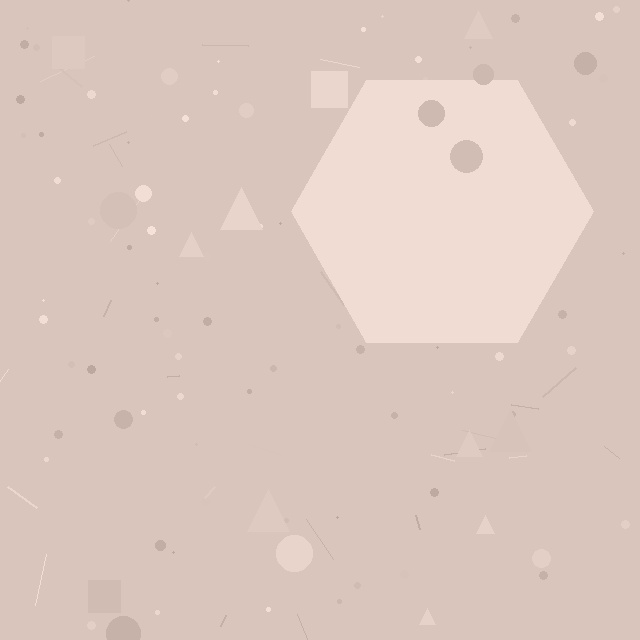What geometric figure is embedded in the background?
A hexagon is embedded in the background.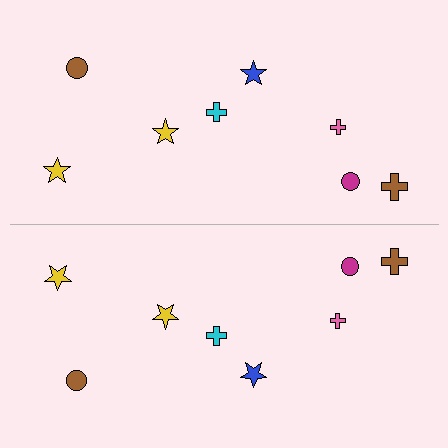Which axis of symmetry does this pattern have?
The pattern has a horizontal axis of symmetry running through the center of the image.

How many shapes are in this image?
There are 16 shapes in this image.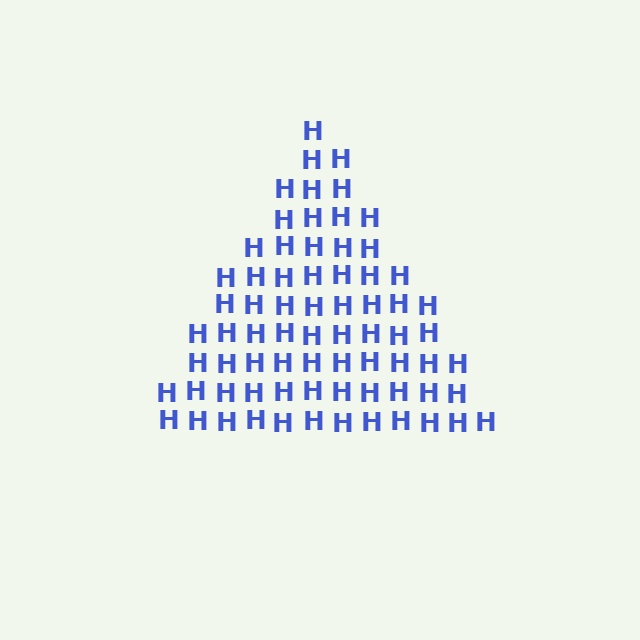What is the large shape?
The large shape is a triangle.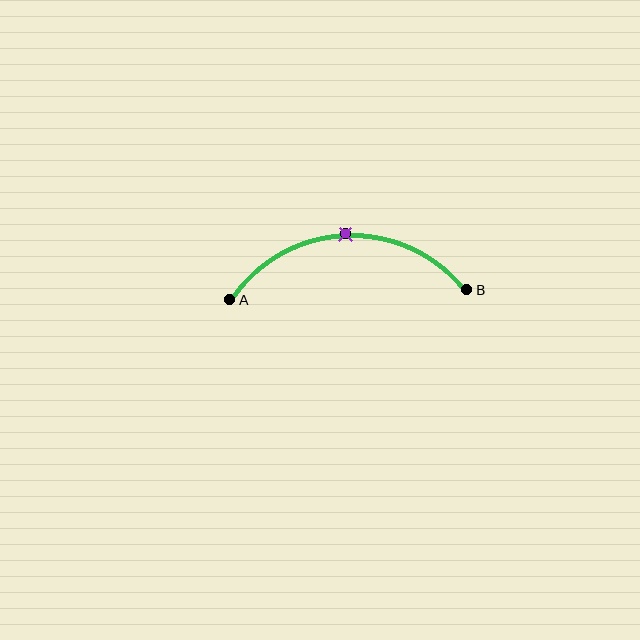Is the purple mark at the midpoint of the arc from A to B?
Yes. The purple mark lies on the arc at equal arc-length from both A and B — it is the arc midpoint.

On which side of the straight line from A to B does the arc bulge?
The arc bulges above the straight line connecting A and B.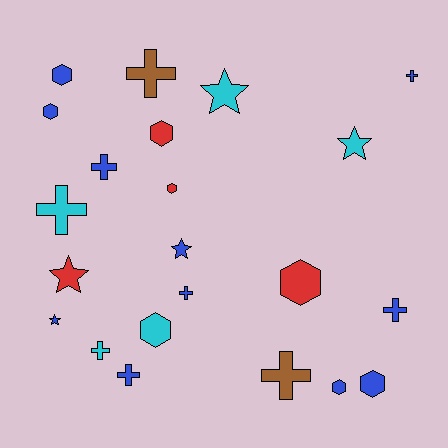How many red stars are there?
There is 1 red star.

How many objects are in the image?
There are 22 objects.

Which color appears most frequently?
Blue, with 11 objects.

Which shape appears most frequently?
Cross, with 9 objects.